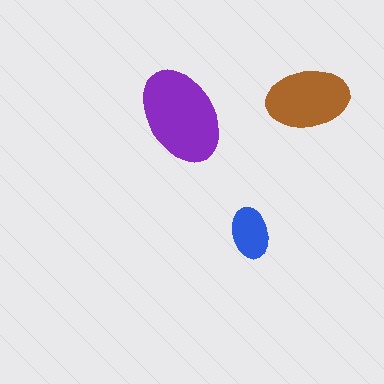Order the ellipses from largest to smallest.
the purple one, the brown one, the blue one.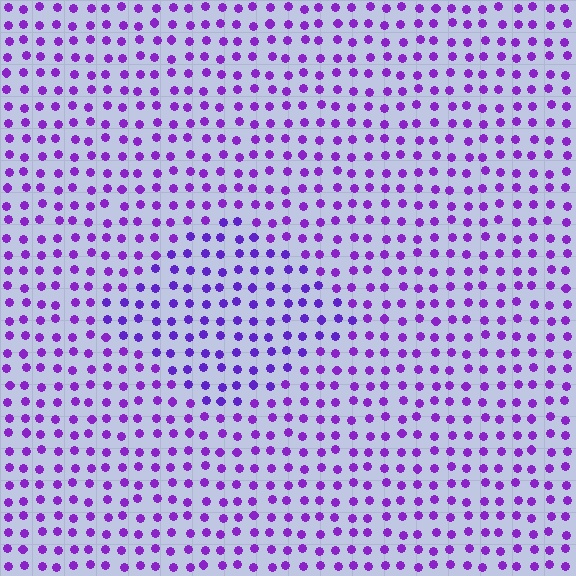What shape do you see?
I see a diamond.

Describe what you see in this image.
The image is filled with small purple elements in a uniform arrangement. A diamond-shaped region is visible where the elements are tinted to a slightly different hue, forming a subtle color boundary.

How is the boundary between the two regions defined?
The boundary is defined purely by a slight shift in hue (about 17 degrees). Spacing, size, and orientation are identical on both sides.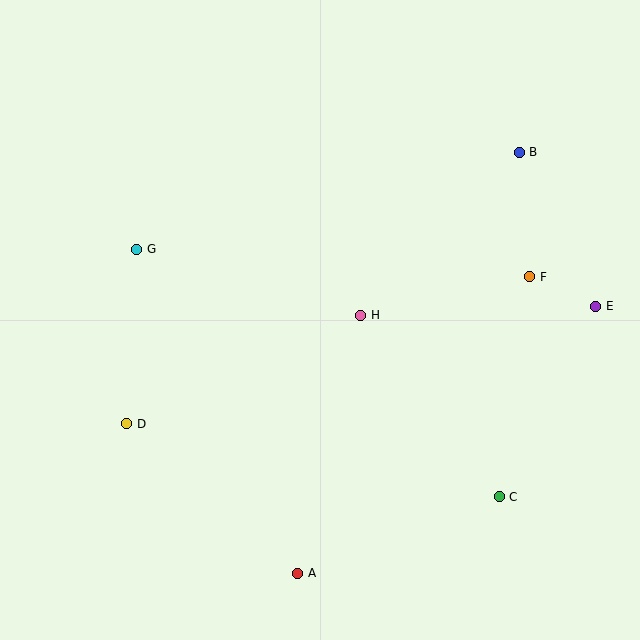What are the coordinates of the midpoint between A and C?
The midpoint between A and C is at (399, 535).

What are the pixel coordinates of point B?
Point B is at (519, 152).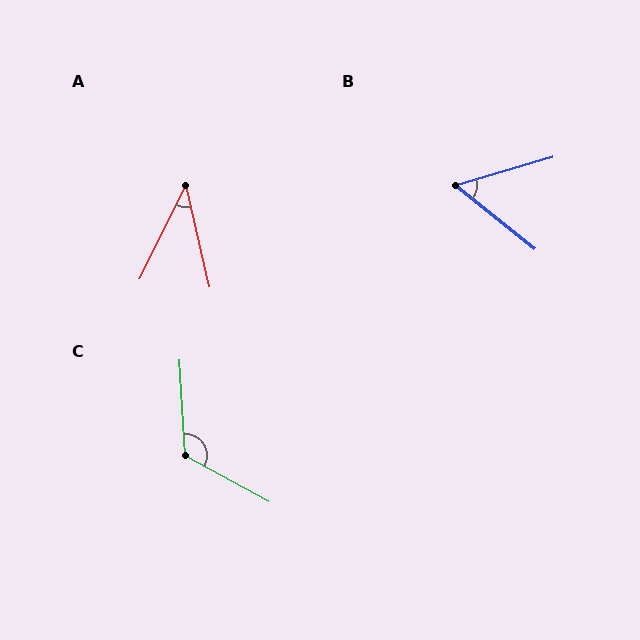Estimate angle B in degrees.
Approximately 55 degrees.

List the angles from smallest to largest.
A (40°), B (55°), C (122°).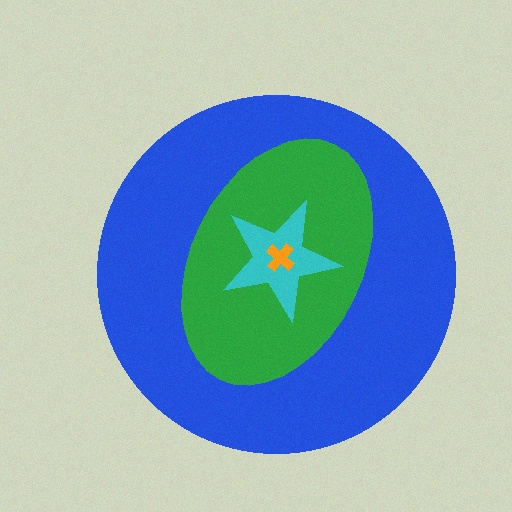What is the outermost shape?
The blue circle.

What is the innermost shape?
The orange cross.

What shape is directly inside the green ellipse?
The cyan star.